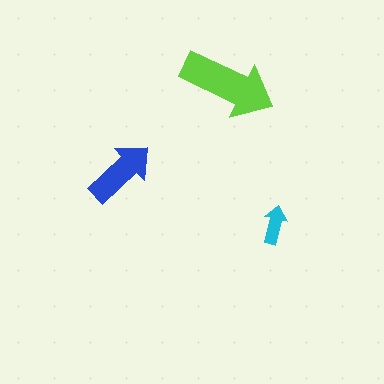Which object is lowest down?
The cyan arrow is bottommost.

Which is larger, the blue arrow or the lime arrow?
The lime one.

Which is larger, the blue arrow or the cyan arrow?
The blue one.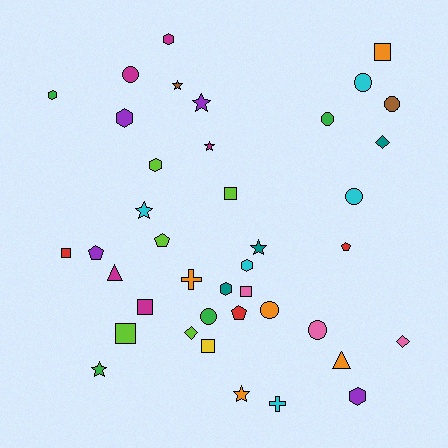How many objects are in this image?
There are 40 objects.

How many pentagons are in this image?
There are 4 pentagons.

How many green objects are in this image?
There are 4 green objects.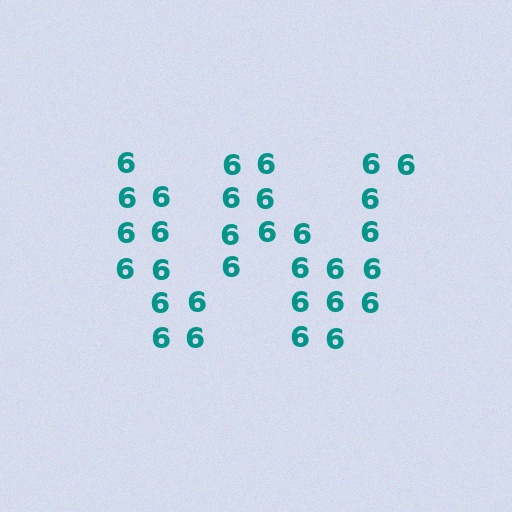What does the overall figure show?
The overall figure shows the letter W.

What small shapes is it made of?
It is made of small digit 6's.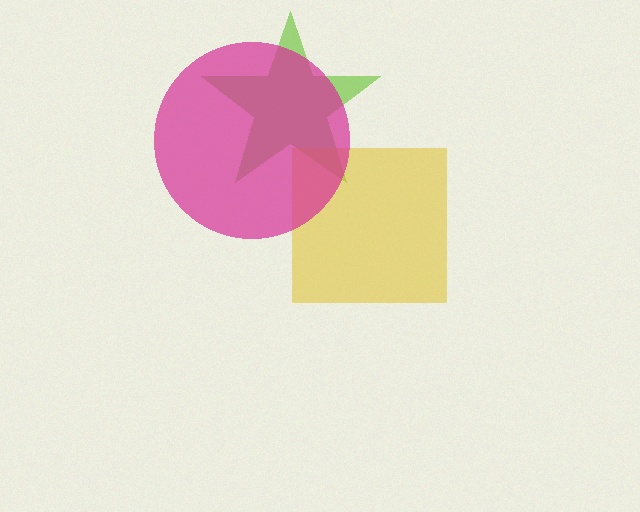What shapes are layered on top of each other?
The layered shapes are: a lime star, a yellow square, a magenta circle.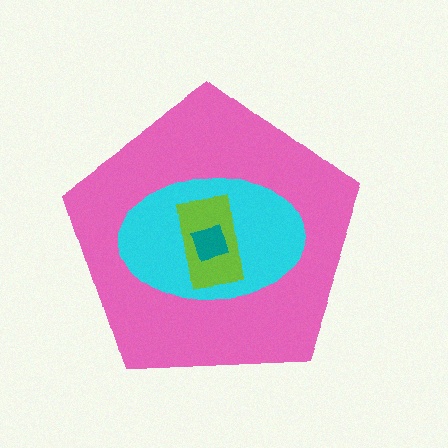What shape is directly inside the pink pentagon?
The cyan ellipse.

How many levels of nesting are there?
4.